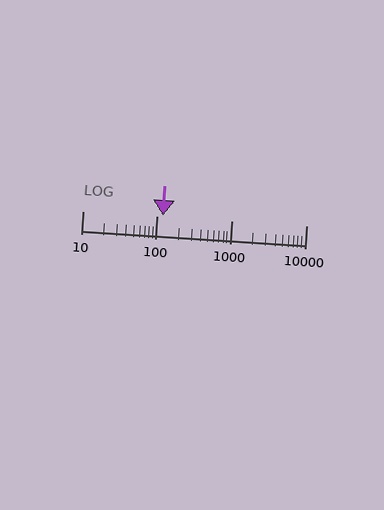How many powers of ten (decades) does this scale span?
The scale spans 3 decades, from 10 to 10000.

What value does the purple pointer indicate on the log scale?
The pointer indicates approximately 120.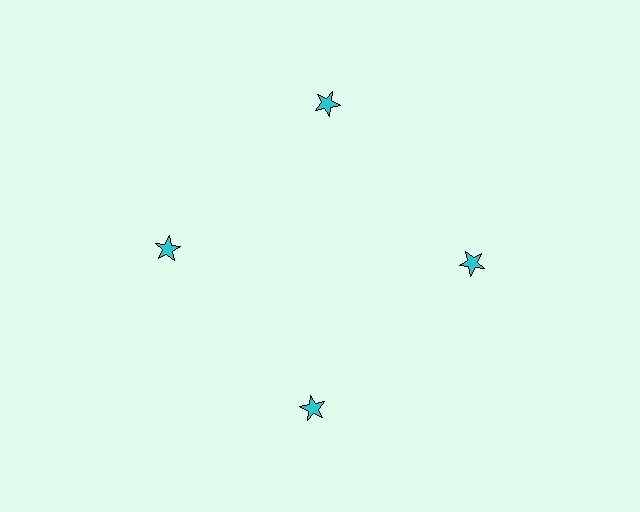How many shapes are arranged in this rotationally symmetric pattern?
There are 4 shapes, arranged in 4 groups of 1.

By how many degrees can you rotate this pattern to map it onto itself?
The pattern maps onto itself every 90 degrees of rotation.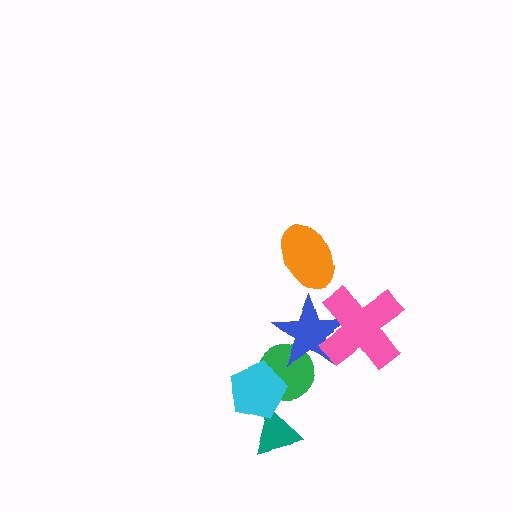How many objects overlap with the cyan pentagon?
2 objects overlap with the cyan pentagon.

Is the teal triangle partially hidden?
Yes, it is partially covered by another shape.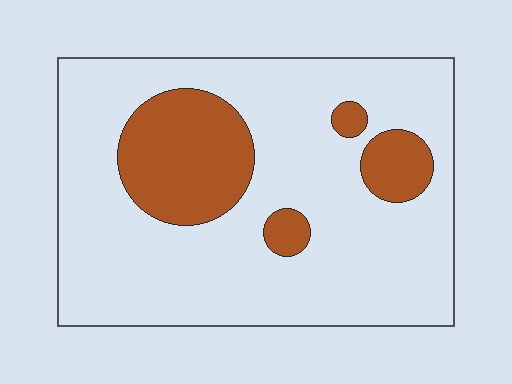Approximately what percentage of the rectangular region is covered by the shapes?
Approximately 20%.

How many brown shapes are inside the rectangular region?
4.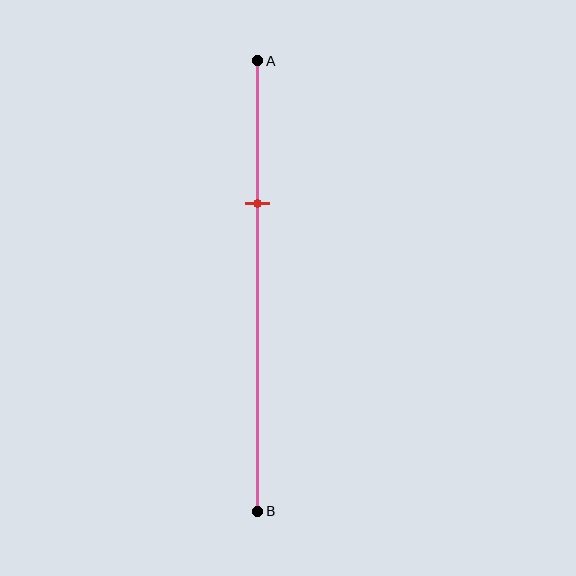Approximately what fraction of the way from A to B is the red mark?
The red mark is approximately 30% of the way from A to B.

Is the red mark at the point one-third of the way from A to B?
Yes, the mark is approximately at the one-third point.